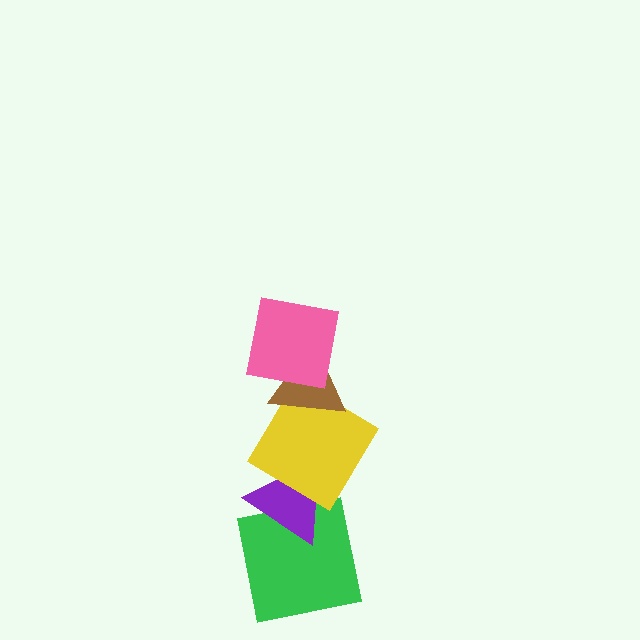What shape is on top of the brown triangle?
The pink square is on top of the brown triangle.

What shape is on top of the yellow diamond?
The brown triangle is on top of the yellow diamond.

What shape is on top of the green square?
The purple triangle is on top of the green square.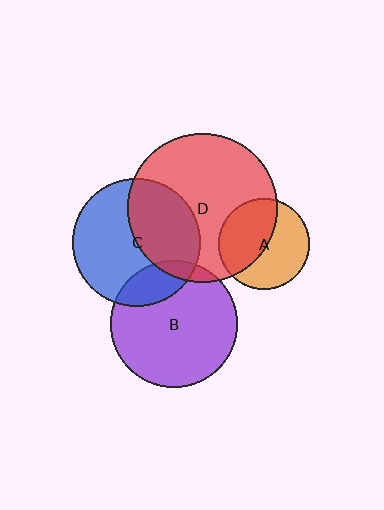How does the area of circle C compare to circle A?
Approximately 2.0 times.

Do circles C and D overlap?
Yes.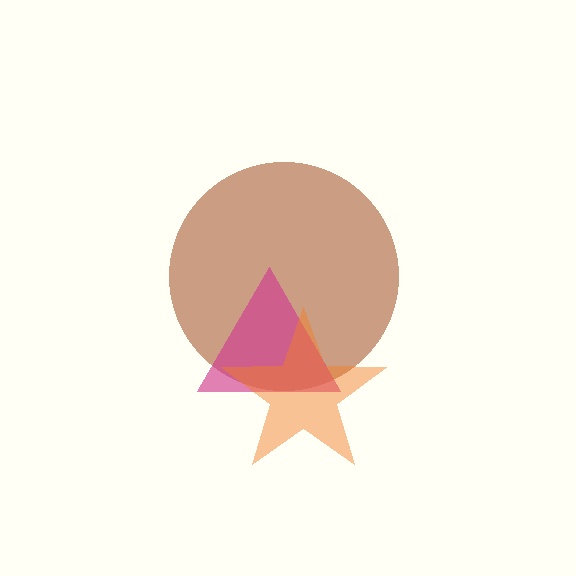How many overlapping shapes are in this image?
There are 3 overlapping shapes in the image.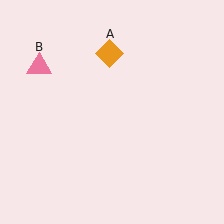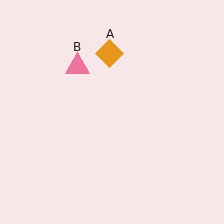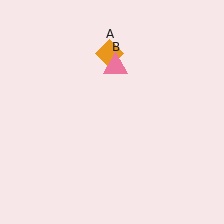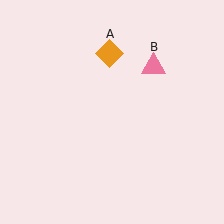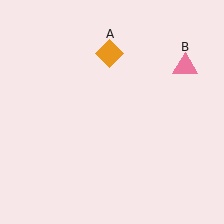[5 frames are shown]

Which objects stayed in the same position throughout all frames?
Orange diamond (object A) remained stationary.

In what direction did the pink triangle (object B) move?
The pink triangle (object B) moved right.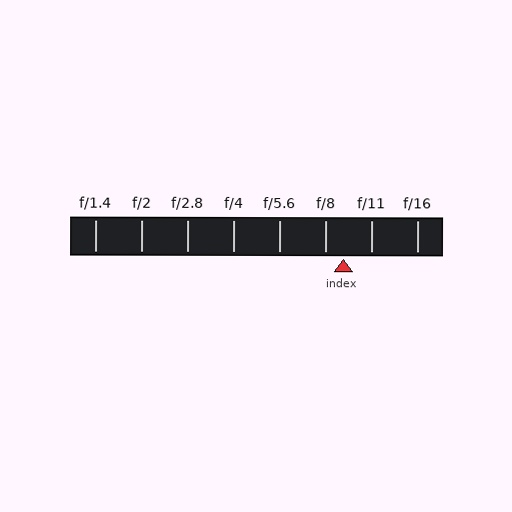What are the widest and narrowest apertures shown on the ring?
The widest aperture shown is f/1.4 and the narrowest is f/16.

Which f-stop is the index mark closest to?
The index mark is closest to f/8.